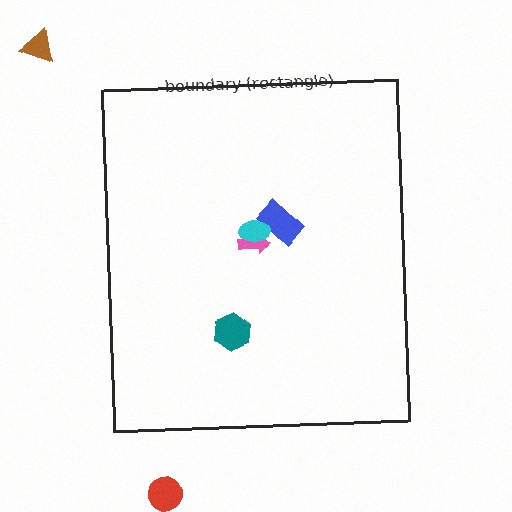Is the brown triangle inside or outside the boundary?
Outside.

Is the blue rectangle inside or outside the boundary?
Inside.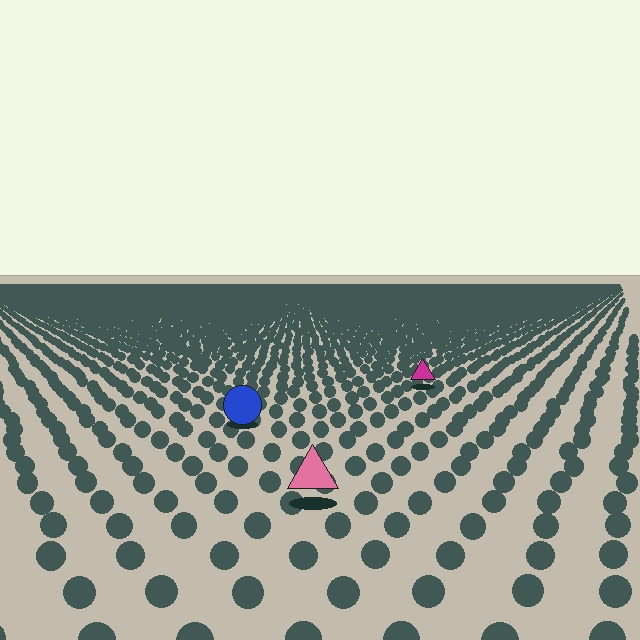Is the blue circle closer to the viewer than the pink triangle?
No. The pink triangle is closer — you can tell from the texture gradient: the ground texture is coarser near it.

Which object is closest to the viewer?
The pink triangle is closest. The texture marks near it are larger and more spread out.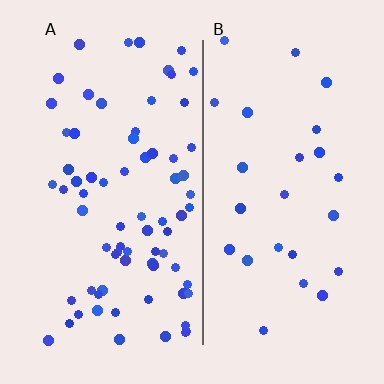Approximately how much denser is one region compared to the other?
Approximately 2.8× — region A over region B.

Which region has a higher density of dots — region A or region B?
A (the left).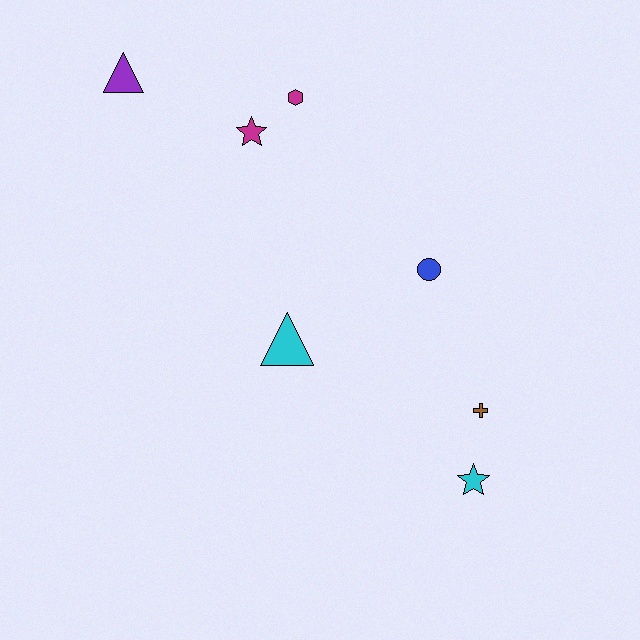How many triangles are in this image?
There are 2 triangles.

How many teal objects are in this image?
There are no teal objects.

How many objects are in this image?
There are 7 objects.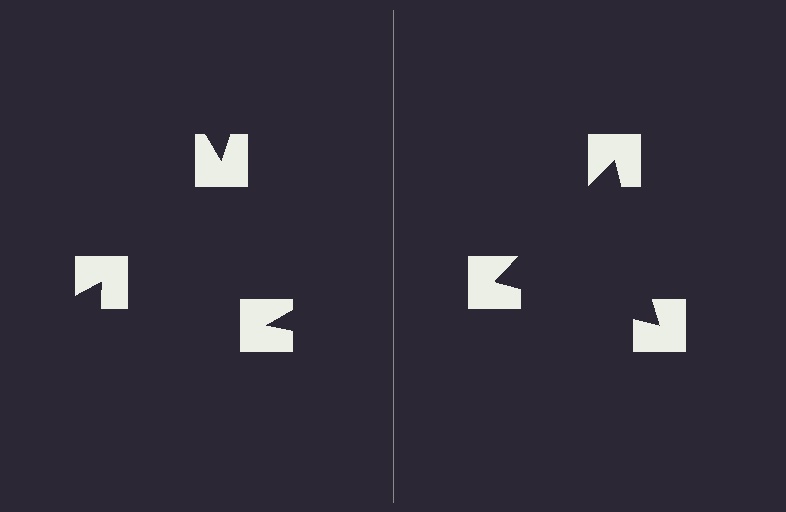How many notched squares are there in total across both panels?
6 — 3 on each side.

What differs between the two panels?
The notched squares are positioned identically on both sides; only the wedge orientations differ. On the right they align to a triangle; on the left they are misaligned.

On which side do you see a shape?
An illusory triangle appears on the right side. On the left side the wedge cuts are rotated, so no coherent shape forms.